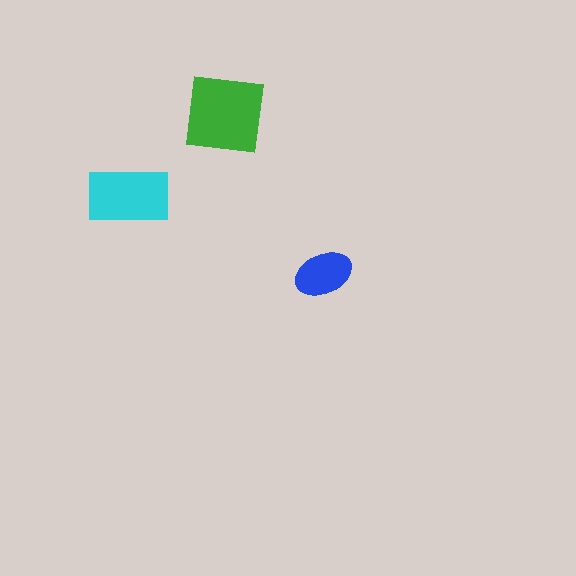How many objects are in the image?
There are 3 objects in the image.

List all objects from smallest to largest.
The blue ellipse, the cyan rectangle, the green square.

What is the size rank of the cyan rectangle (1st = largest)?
2nd.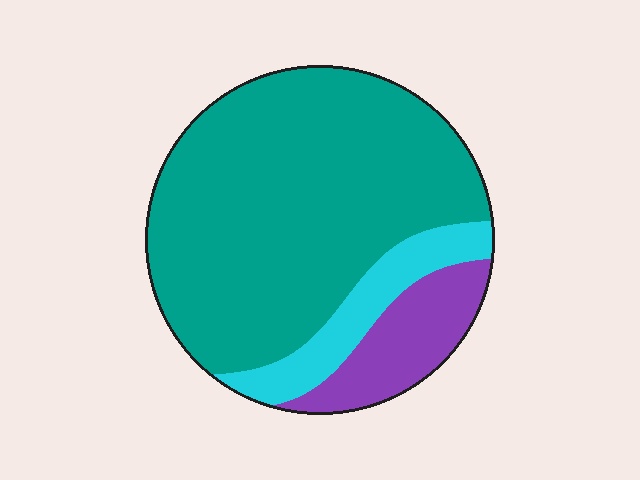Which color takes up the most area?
Teal, at roughly 75%.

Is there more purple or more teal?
Teal.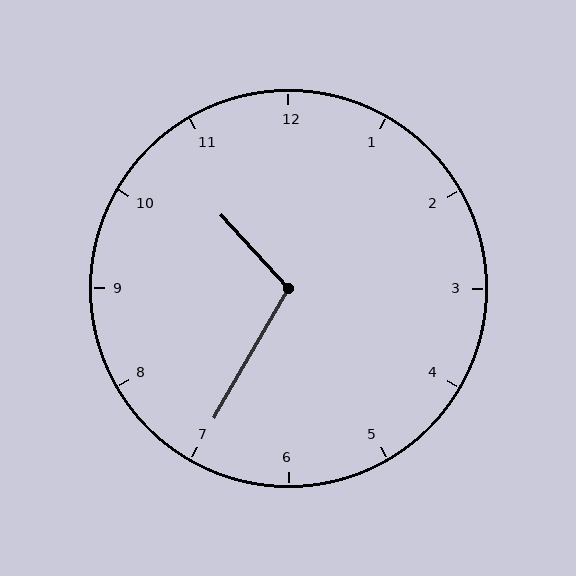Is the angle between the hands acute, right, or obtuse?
It is obtuse.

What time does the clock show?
10:35.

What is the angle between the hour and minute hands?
Approximately 108 degrees.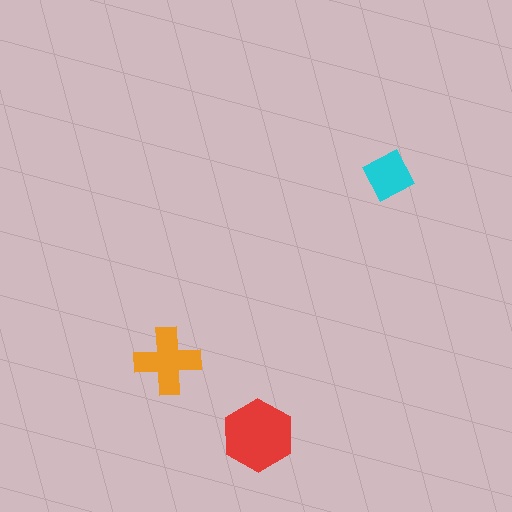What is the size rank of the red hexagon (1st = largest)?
1st.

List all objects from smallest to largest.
The cyan diamond, the orange cross, the red hexagon.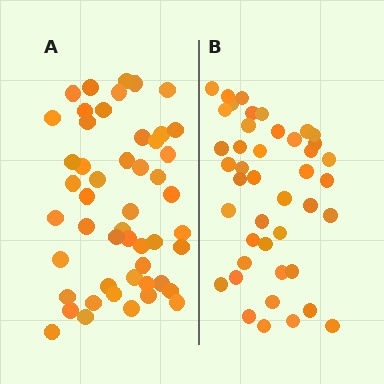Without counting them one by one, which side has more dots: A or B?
Region A (the left region) has more dots.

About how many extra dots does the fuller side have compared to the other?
Region A has roughly 8 or so more dots than region B.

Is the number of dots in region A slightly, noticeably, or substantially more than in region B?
Region A has only slightly more — the two regions are fairly close. The ratio is roughly 1.2 to 1.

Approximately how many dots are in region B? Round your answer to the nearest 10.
About 40 dots. (The exact count is 43, which rounds to 40.)